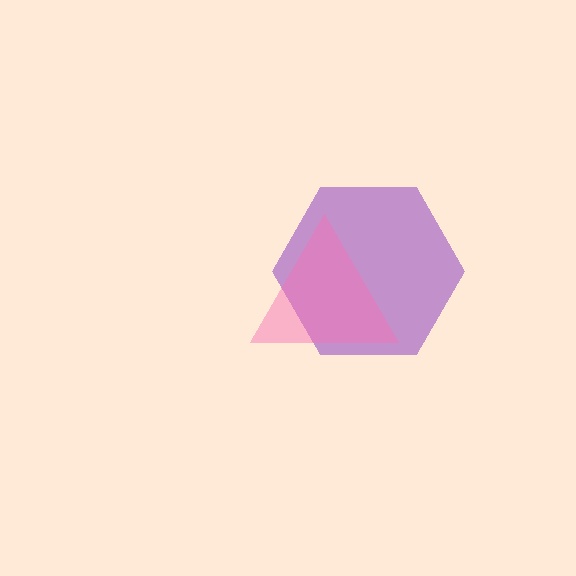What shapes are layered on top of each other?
The layered shapes are: a purple hexagon, a pink triangle.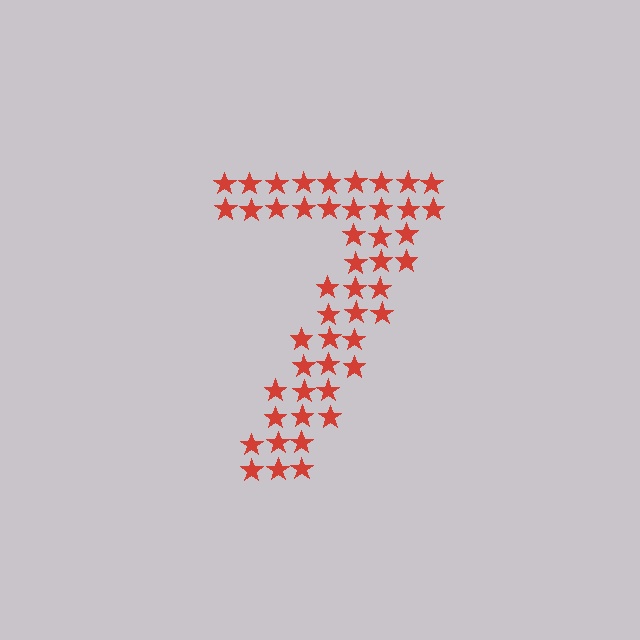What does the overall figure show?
The overall figure shows the digit 7.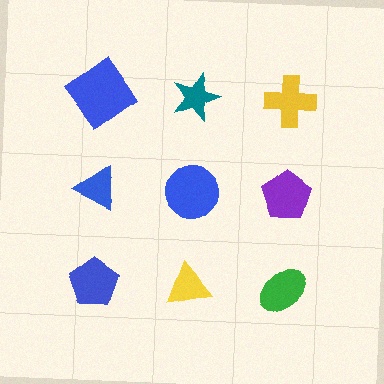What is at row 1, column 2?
A teal star.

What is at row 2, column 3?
A purple pentagon.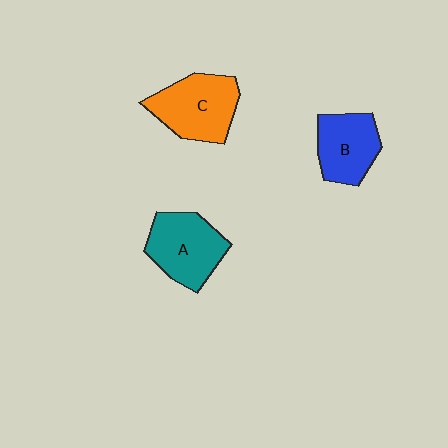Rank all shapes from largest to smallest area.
From largest to smallest: C (orange), A (teal), B (blue).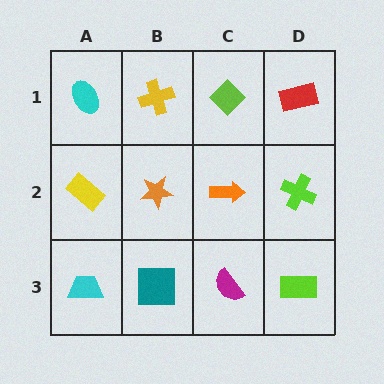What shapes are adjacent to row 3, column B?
An orange star (row 2, column B), a cyan trapezoid (row 3, column A), a magenta semicircle (row 3, column C).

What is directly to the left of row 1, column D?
A lime diamond.